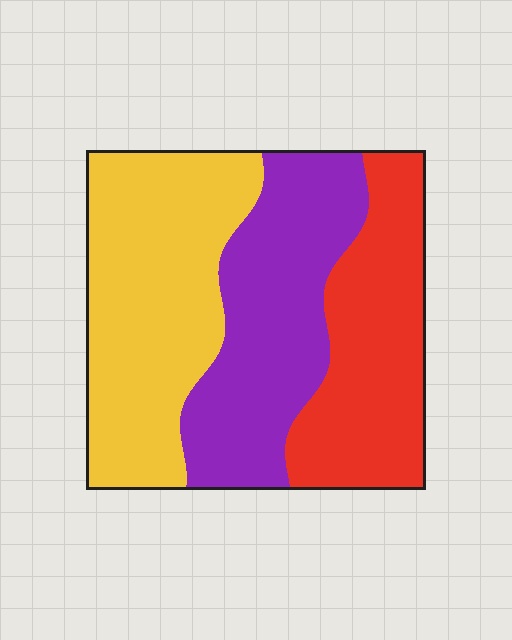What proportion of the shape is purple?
Purple covers around 35% of the shape.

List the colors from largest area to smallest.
From largest to smallest: yellow, purple, red.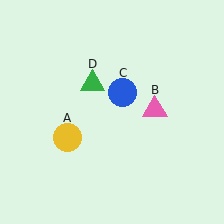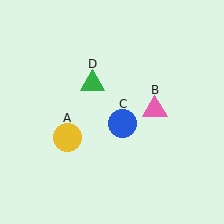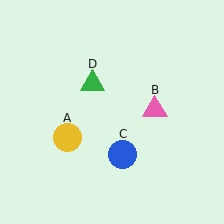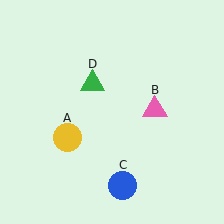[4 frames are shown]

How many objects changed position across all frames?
1 object changed position: blue circle (object C).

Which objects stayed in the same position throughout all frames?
Yellow circle (object A) and pink triangle (object B) and green triangle (object D) remained stationary.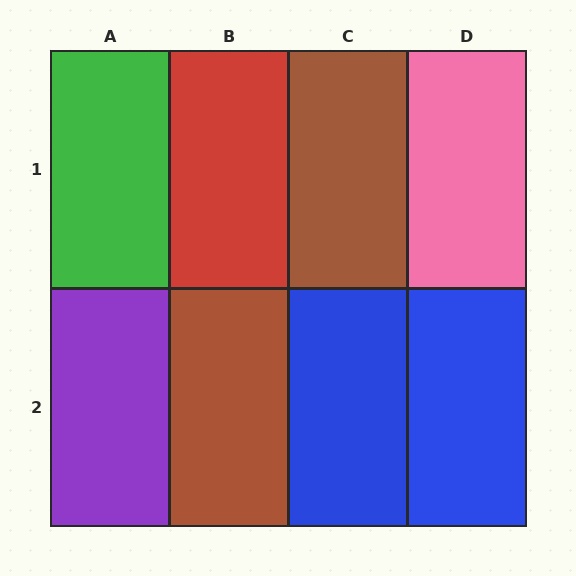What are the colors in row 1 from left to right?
Green, red, brown, pink.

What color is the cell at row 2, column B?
Brown.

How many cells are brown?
2 cells are brown.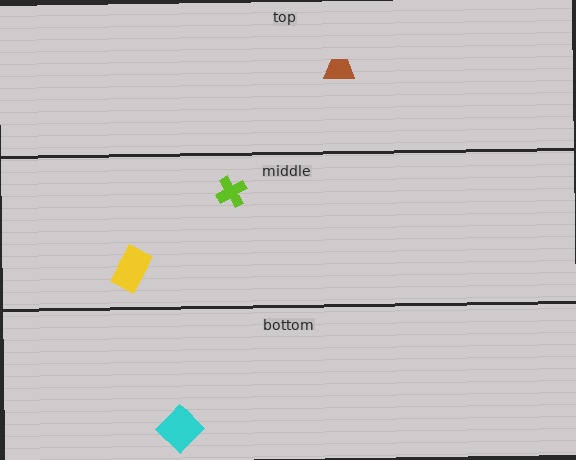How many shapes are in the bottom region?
1.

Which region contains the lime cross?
The middle region.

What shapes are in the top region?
The brown trapezoid.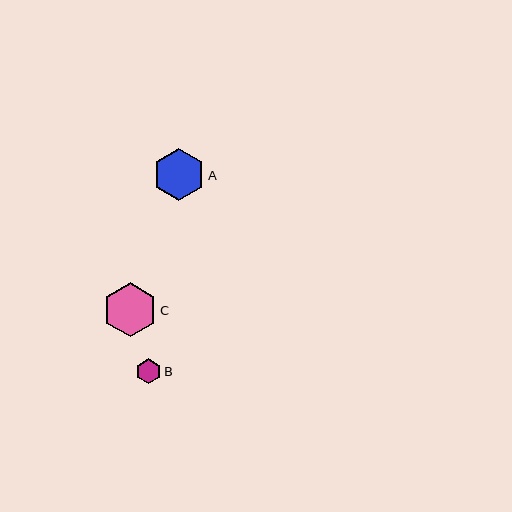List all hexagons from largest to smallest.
From largest to smallest: C, A, B.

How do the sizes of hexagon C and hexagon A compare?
Hexagon C and hexagon A are approximately the same size.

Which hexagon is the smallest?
Hexagon B is the smallest with a size of approximately 25 pixels.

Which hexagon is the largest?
Hexagon C is the largest with a size of approximately 54 pixels.